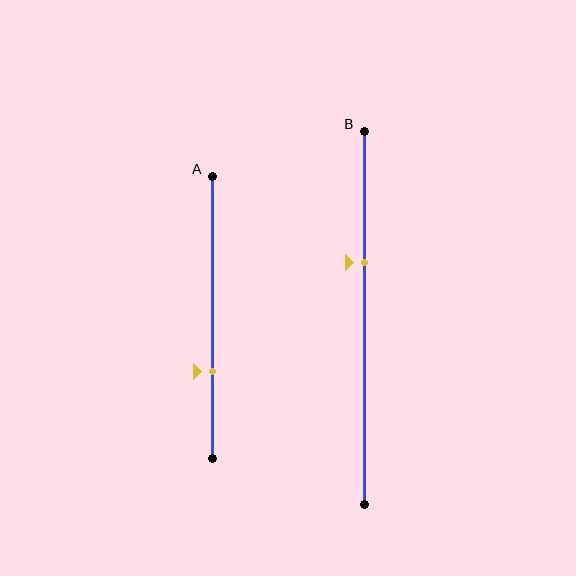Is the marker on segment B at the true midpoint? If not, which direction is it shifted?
No, the marker on segment B is shifted upward by about 15% of the segment length.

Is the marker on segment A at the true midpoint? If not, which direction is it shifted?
No, the marker on segment A is shifted downward by about 19% of the segment length.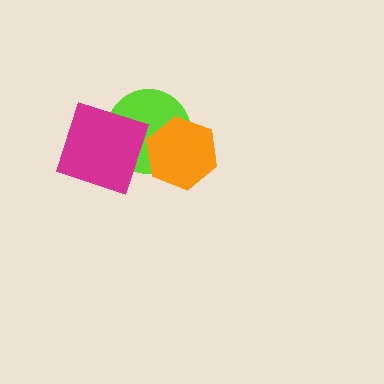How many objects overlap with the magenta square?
1 object overlaps with the magenta square.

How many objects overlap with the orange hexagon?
1 object overlaps with the orange hexagon.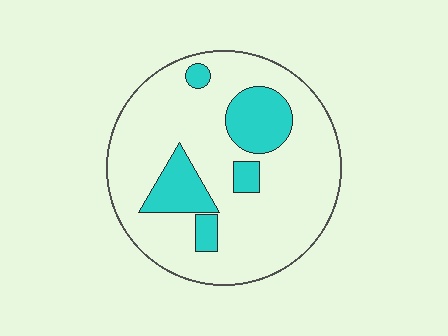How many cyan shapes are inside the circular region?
5.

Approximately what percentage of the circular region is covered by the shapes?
Approximately 20%.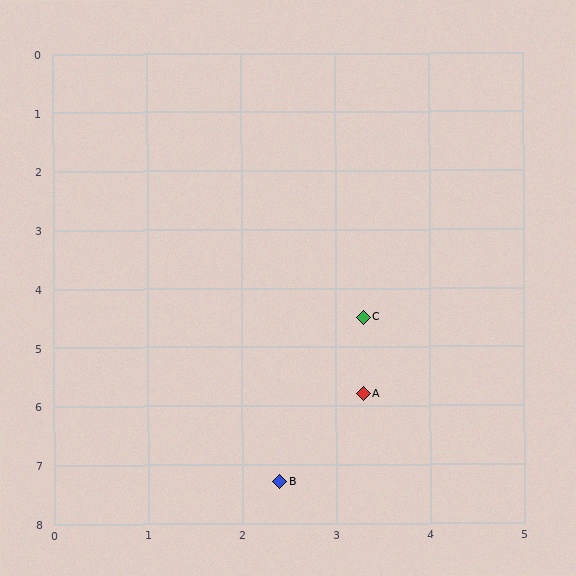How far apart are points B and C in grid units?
Points B and C are about 2.9 grid units apart.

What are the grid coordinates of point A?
Point A is at approximately (3.3, 5.8).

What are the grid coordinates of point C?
Point C is at approximately (3.3, 4.5).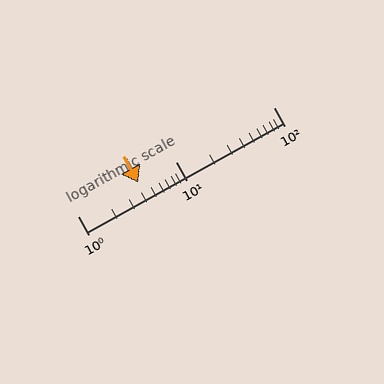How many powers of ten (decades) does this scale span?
The scale spans 2 decades, from 1 to 100.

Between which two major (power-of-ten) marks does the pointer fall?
The pointer is between 1 and 10.